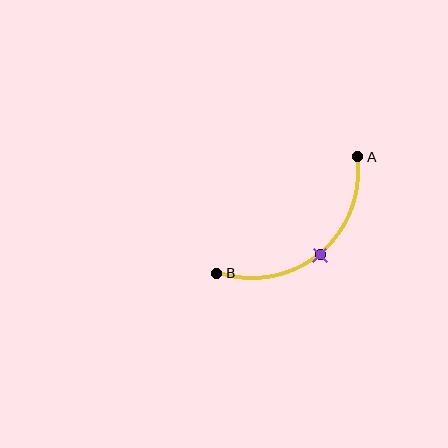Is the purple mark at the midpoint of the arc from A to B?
Yes. The purple mark lies on the arc at equal arc-length from both A and B — it is the arc midpoint.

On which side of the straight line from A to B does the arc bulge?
The arc bulges below and to the right of the straight line connecting A and B.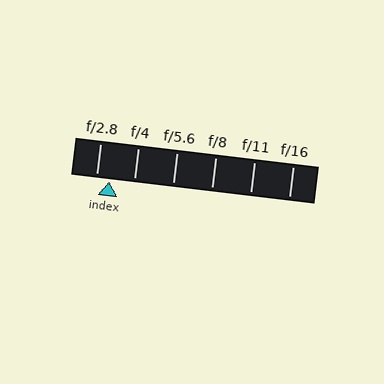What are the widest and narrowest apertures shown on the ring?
The widest aperture shown is f/2.8 and the narrowest is f/16.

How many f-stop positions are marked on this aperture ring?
There are 6 f-stop positions marked.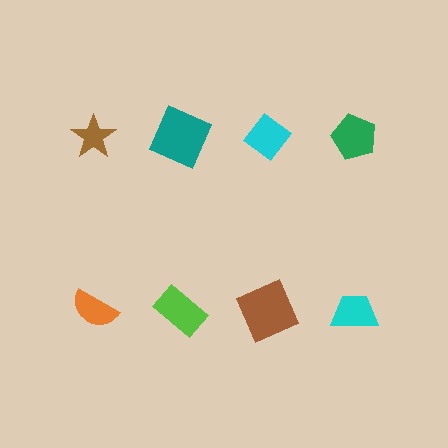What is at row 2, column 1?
An orange semicircle.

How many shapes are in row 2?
4 shapes.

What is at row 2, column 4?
A cyan trapezoid.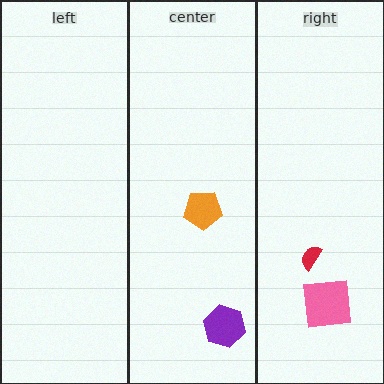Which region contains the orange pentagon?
The center region.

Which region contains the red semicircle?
The right region.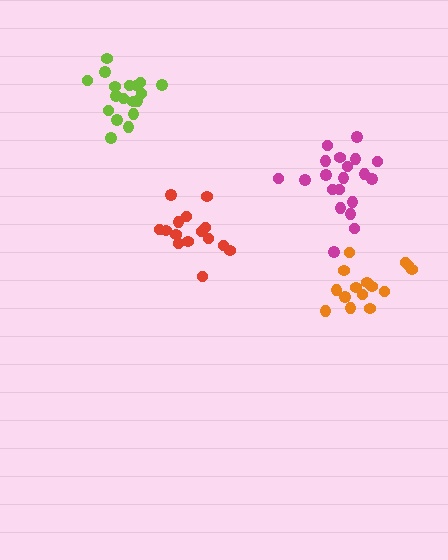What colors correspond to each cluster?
The clusters are colored: orange, magenta, red, lime.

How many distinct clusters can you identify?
There are 4 distinct clusters.